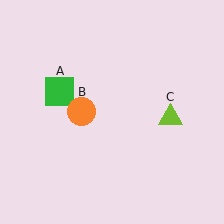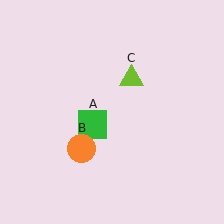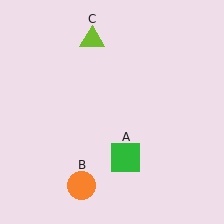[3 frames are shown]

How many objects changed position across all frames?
3 objects changed position: green square (object A), orange circle (object B), lime triangle (object C).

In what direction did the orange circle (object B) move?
The orange circle (object B) moved down.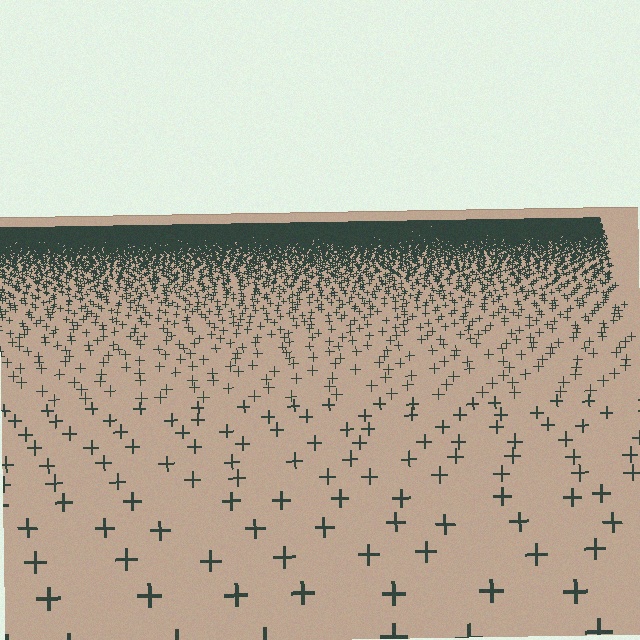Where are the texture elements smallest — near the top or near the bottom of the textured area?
Near the top.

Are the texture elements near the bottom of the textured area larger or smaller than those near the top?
Larger. Near the bottom, elements are closer to the viewer and appear at a bigger on-screen size.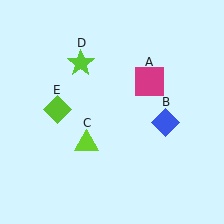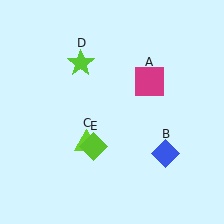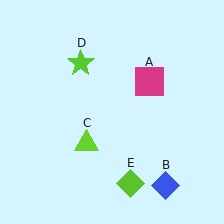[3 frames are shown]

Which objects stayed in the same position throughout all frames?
Magenta square (object A) and lime triangle (object C) and lime star (object D) remained stationary.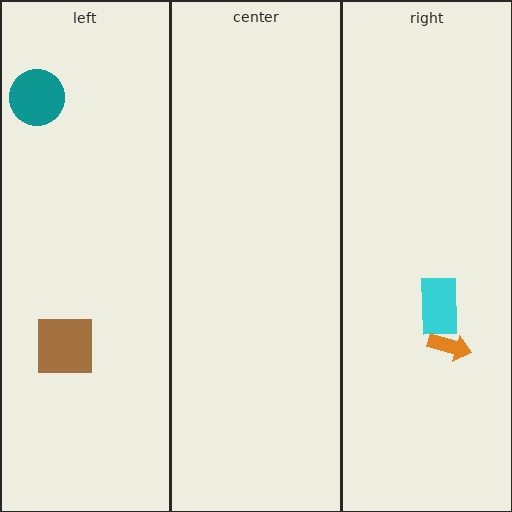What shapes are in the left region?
The brown square, the teal circle.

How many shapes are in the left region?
2.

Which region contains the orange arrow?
The right region.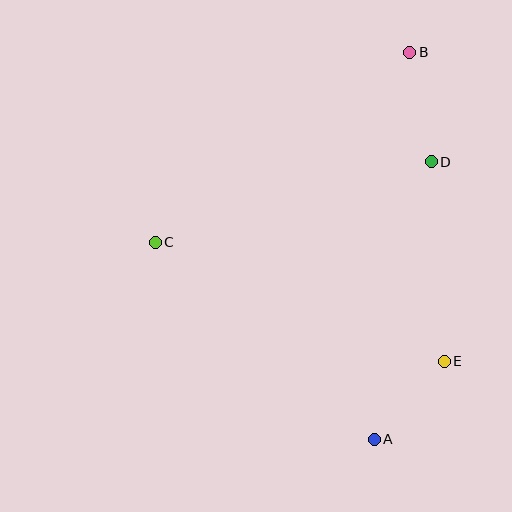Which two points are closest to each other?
Points A and E are closest to each other.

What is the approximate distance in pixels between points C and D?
The distance between C and D is approximately 288 pixels.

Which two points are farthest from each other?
Points A and B are farthest from each other.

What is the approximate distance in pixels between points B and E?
The distance between B and E is approximately 311 pixels.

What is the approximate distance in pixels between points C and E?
The distance between C and E is approximately 313 pixels.